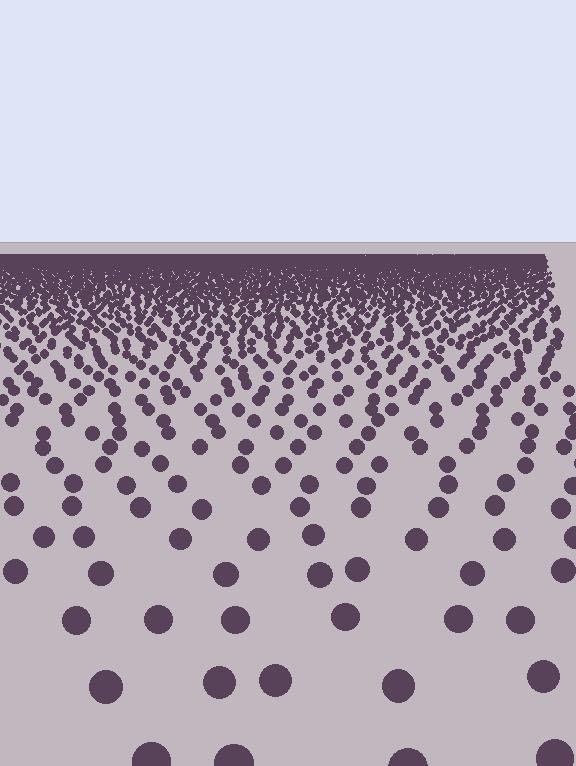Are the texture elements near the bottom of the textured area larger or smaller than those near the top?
Larger. Near the bottom, elements are closer to the viewer and appear at a bigger on-screen size.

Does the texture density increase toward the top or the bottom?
Density increases toward the top.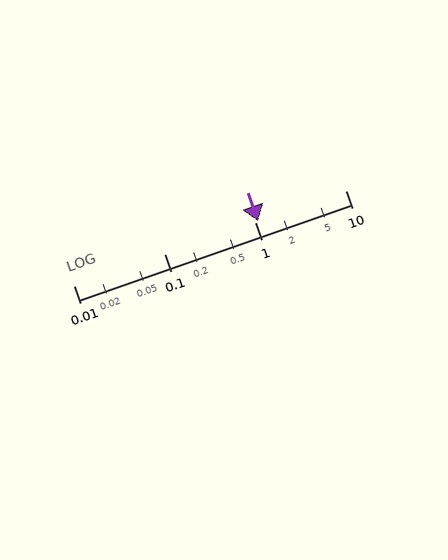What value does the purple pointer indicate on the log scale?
The pointer indicates approximately 1.1.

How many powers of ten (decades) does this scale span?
The scale spans 3 decades, from 0.01 to 10.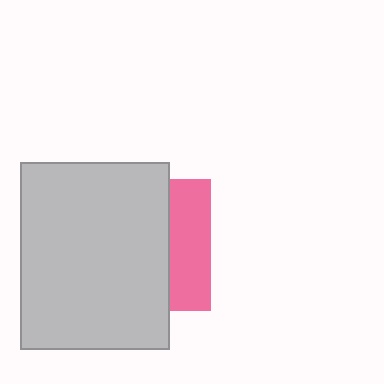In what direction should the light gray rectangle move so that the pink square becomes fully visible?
The light gray rectangle should move left. That is the shortest direction to clear the overlap and leave the pink square fully visible.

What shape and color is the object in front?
The object in front is a light gray rectangle.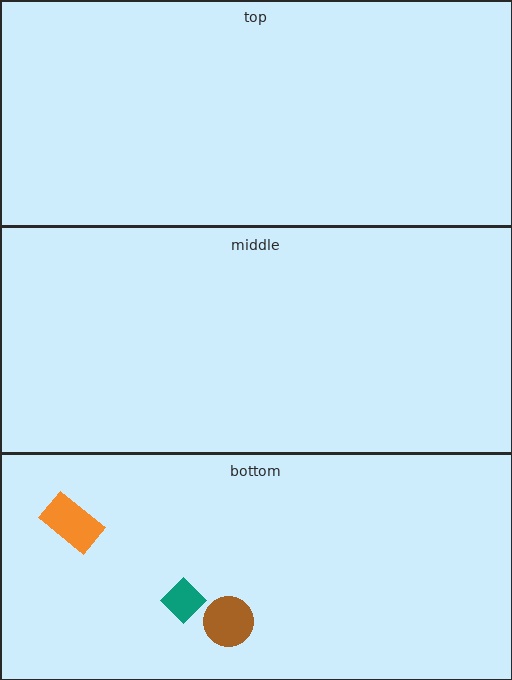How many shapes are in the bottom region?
3.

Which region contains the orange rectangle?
The bottom region.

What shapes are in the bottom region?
The orange rectangle, the brown circle, the teal diamond.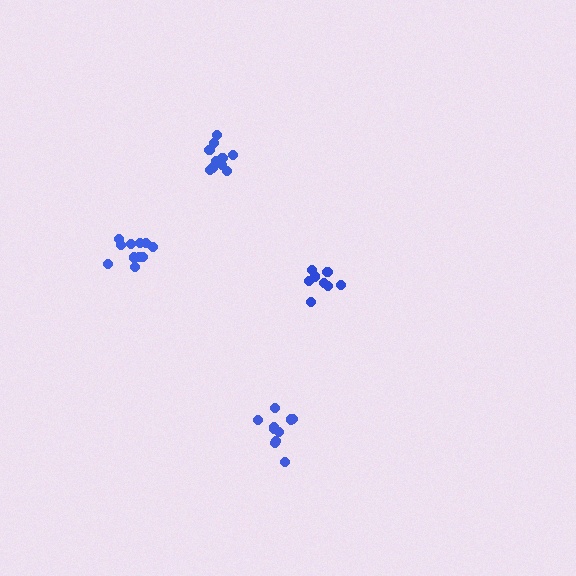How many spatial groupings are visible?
There are 4 spatial groupings.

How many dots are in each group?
Group 1: 8 dots, Group 2: 12 dots, Group 3: 10 dots, Group 4: 10 dots (40 total).